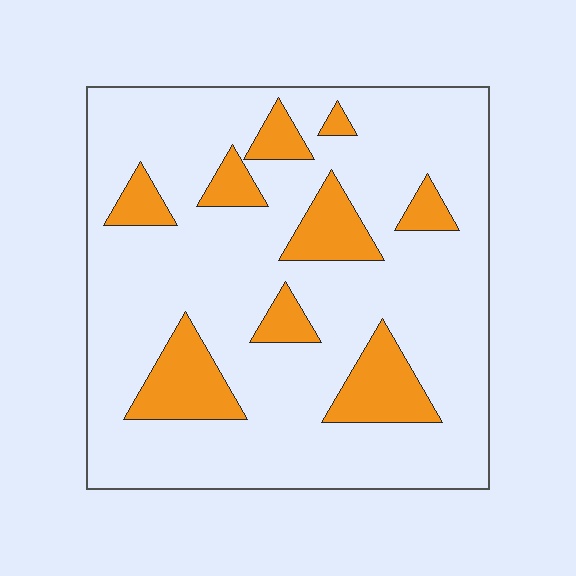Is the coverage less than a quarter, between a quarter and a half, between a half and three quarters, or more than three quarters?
Less than a quarter.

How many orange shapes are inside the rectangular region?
9.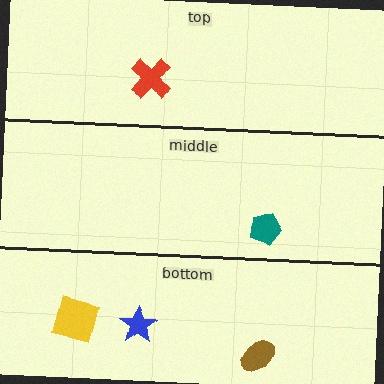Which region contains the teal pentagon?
The middle region.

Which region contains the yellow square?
The bottom region.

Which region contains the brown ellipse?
The bottom region.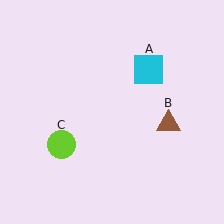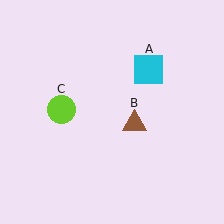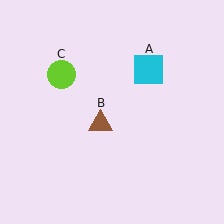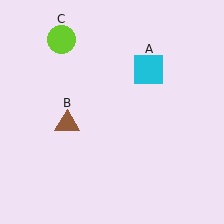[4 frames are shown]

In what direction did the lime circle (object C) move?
The lime circle (object C) moved up.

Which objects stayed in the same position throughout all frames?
Cyan square (object A) remained stationary.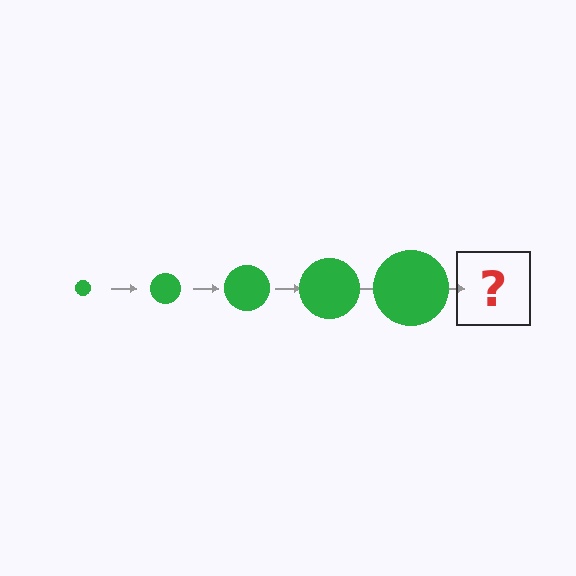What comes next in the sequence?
The next element should be a green circle, larger than the previous one.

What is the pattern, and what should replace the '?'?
The pattern is that the circle gets progressively larger each step. The '?' should be a green circle, larger than the previous one.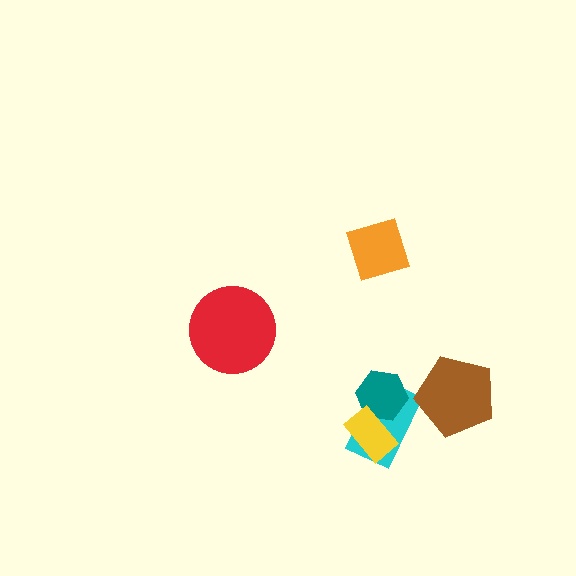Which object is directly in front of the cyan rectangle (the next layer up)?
The teal hexagon is directly in front of the cyan rectangle.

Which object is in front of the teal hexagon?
The yellow rectangle is in front of the teal hexagon.